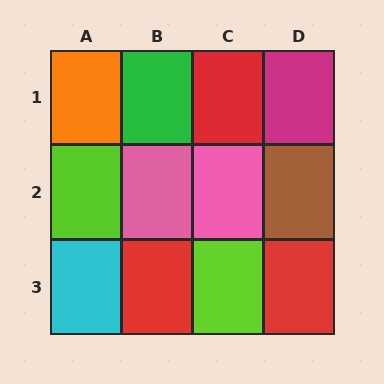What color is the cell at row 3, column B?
Red.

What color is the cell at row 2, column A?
Lime.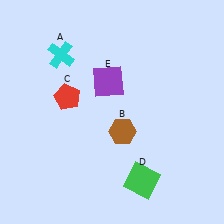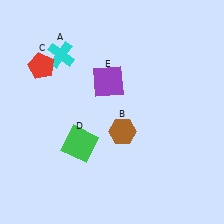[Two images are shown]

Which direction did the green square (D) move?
The green square (D) moved left.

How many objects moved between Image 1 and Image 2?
2 objects moved between the two images.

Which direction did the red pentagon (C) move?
The red pentagon (C) moved up.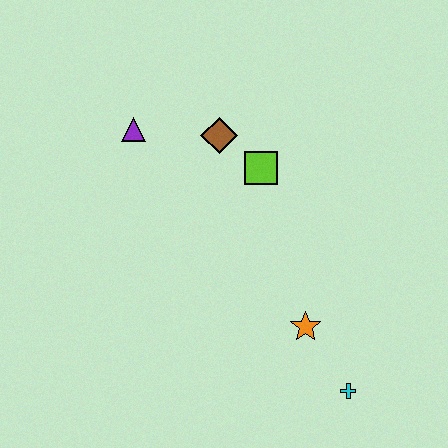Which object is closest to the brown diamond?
The lime square is closest to the brown diamond.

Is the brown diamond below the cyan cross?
No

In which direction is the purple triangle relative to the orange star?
The purple triangle is above the orange star.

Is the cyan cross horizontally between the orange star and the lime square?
No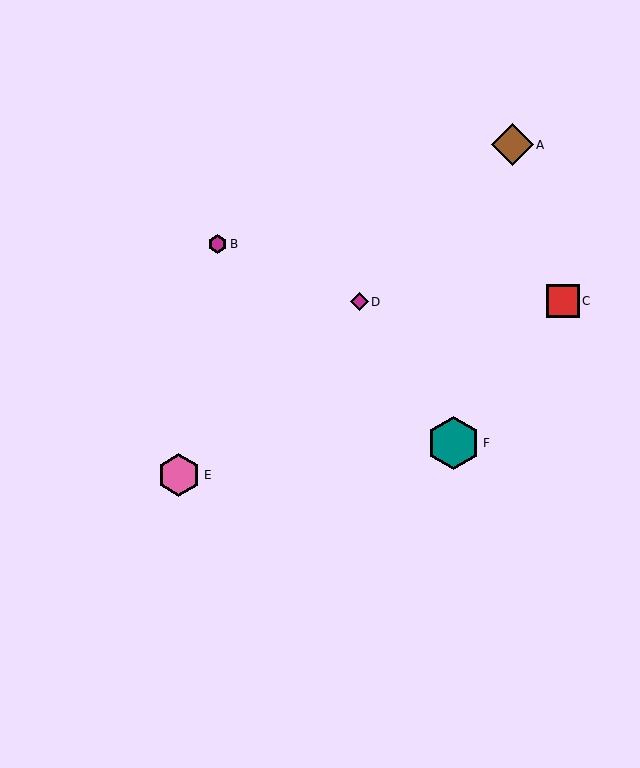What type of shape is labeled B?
Shape B is a magenta hexagon.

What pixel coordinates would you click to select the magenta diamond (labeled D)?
Click at (360, 302) to select the magenta diamond D.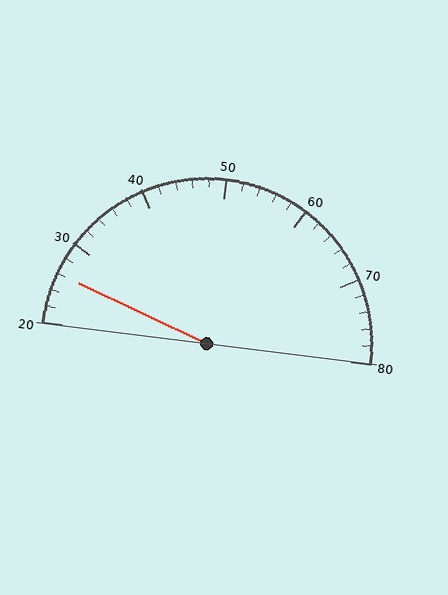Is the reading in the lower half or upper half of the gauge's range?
The reading is in the lower half of the range (20 to 80).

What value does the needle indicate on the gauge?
The needle indicates approximately 26.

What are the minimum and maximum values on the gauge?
The gauge ranges from 20 to 80.